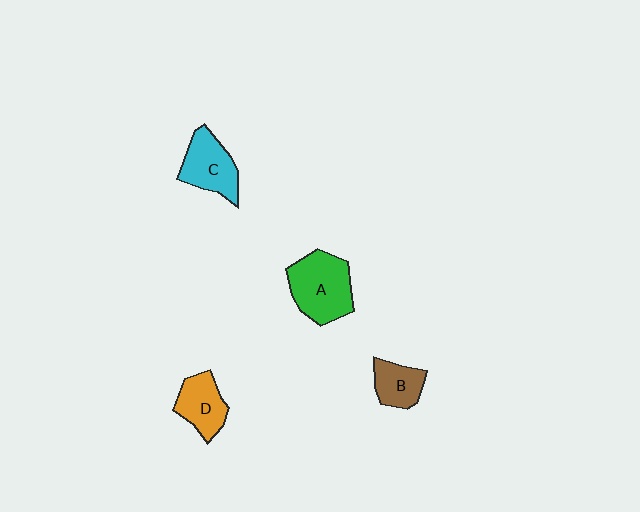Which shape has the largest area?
Shape A (green).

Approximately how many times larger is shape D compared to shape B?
Approximately 1.2 times.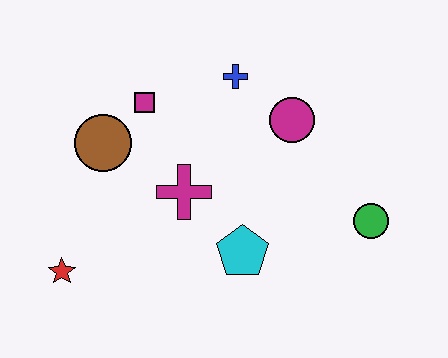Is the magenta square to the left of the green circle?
Yes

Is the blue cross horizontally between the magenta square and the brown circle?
No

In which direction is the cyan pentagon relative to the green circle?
The cyan pentagon is to the left of the green circle.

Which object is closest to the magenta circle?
The blue cross is closest to the magenta circle.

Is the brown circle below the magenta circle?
Yes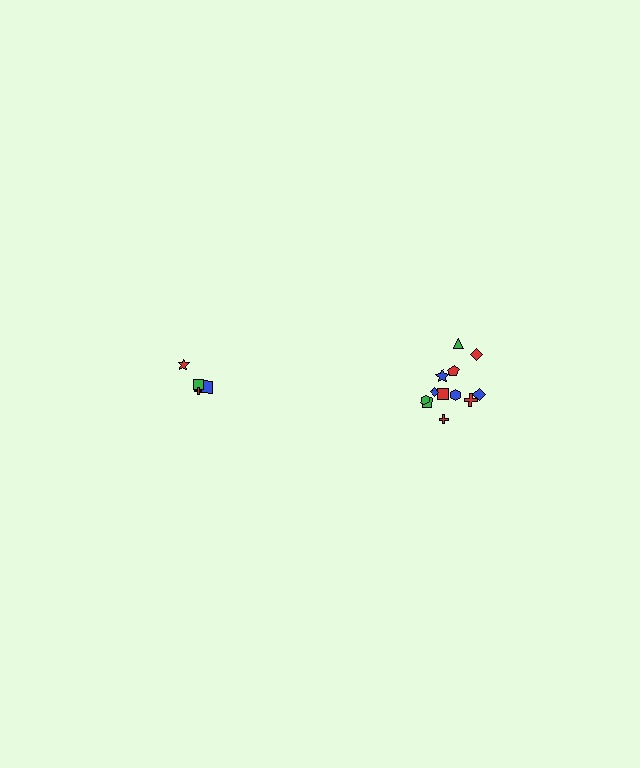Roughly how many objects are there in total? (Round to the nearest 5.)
Roughly 15 objects in total.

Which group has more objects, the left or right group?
The right group.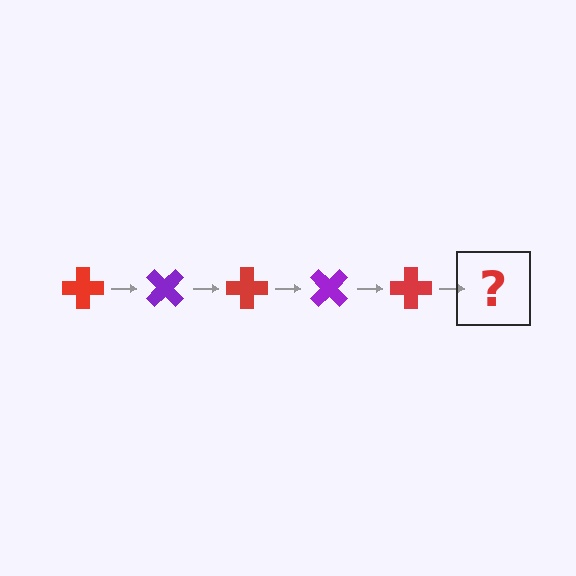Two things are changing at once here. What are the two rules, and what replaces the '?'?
The two rules are that it rotates 45 degrees each step and the color cycles through red and purple. The '?' should be a purple cross, rotated 225 degrees from the start.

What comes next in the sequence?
The next element should be a purple cross, rotated 225 degrees from the start.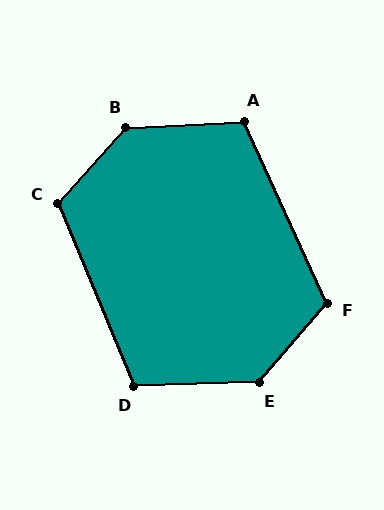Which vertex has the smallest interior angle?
D, at approximately 110 degrees.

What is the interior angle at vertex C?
Approximately 116 degrees (obtuse).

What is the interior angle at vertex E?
Approximately 133 degrees (obtuse).